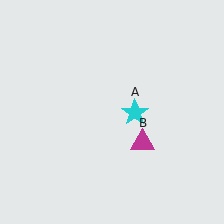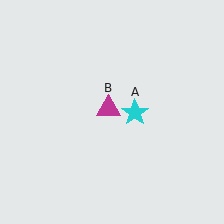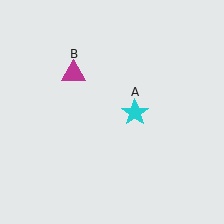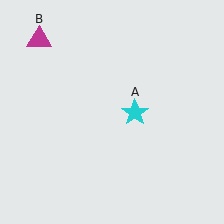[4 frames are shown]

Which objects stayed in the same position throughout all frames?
Cyan star (object A) remained stationary.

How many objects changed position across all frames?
1 object changed position: magenta triangle (object B).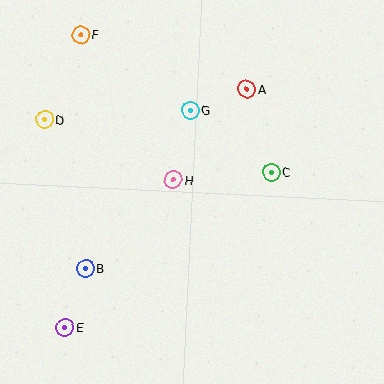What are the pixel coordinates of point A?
Point A is at (247, 89).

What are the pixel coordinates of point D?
Point D is at (45, 120).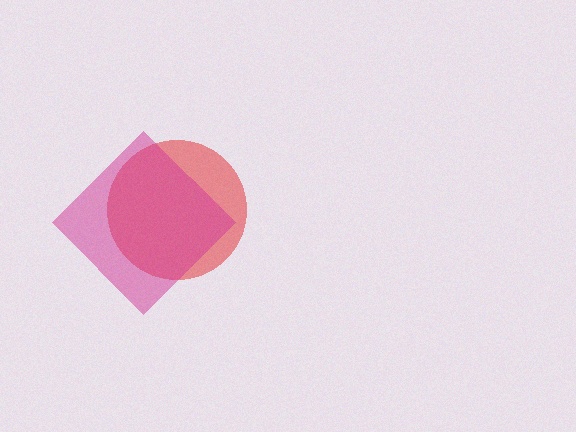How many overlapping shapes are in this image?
There are 2 overlapping shapes in the image.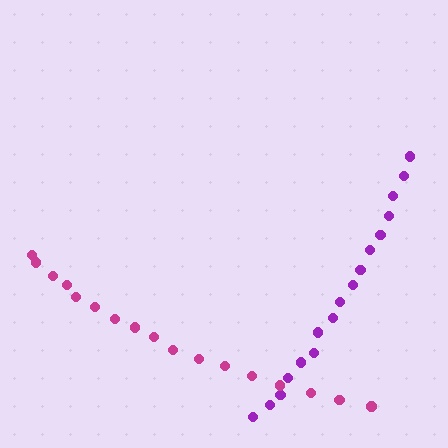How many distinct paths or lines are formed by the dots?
There are 2 distinct paths.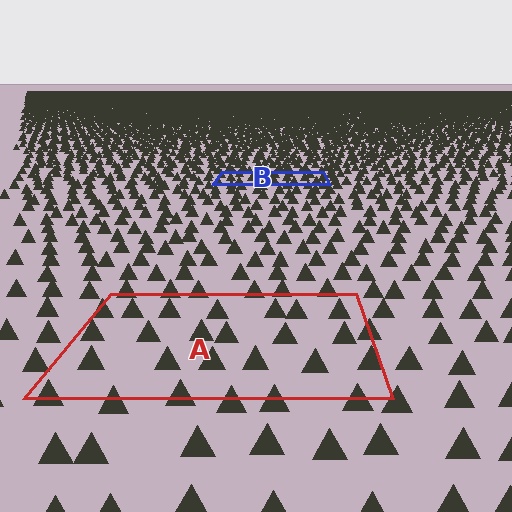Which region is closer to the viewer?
Region A is closer. The texture elements there are larger and more spread out.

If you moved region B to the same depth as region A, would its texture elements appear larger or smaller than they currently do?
They would appear larger. At a closer depth, the same texture elements are projected at a bigger on-screen size.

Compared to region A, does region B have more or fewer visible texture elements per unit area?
Region B has more texture elements per unit area — they are packed more densely because it is farther away.